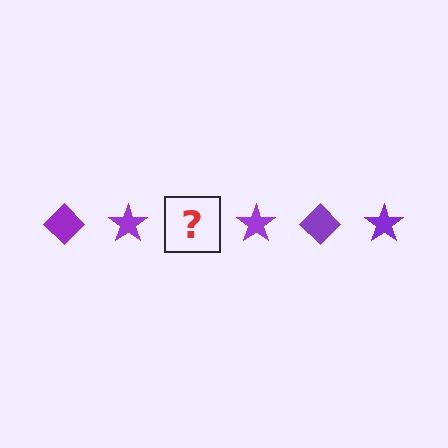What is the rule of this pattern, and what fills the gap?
The rule is that the pattern cycles through diamond, star shapes in purple. The gap should be filled with a purple diamond.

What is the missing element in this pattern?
The missing element is a purple diamond.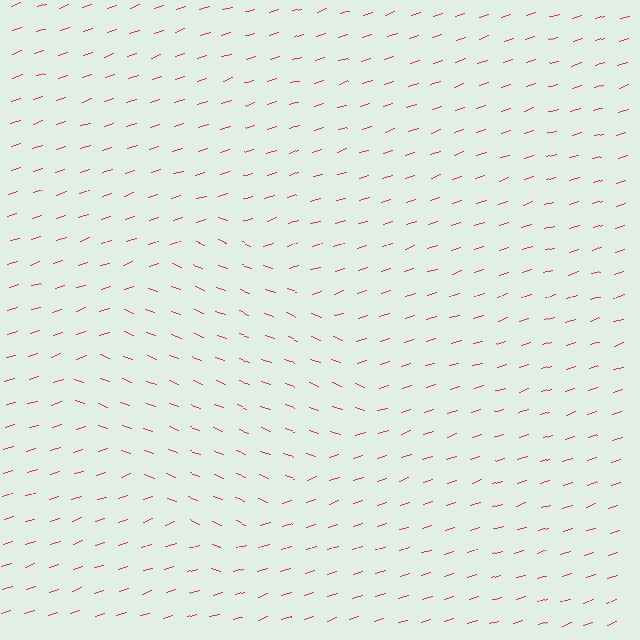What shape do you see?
I see a diamond.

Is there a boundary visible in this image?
Yes, there is a texture boundary formed by a change in line orientation.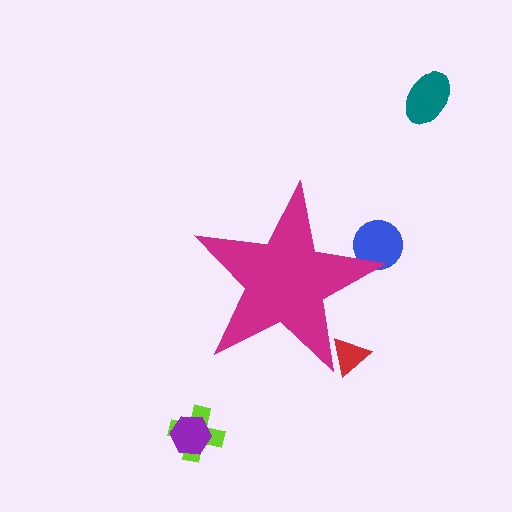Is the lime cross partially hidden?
No, the lime cross is fully visible.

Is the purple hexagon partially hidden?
No, the purple hexagon is fully visible.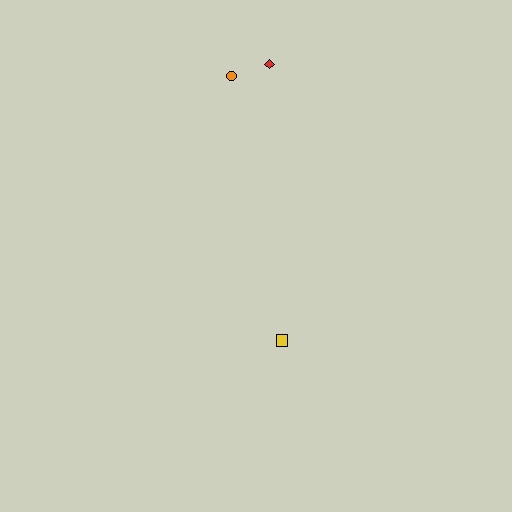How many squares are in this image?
There is 1 square.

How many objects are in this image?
There are 3 objects.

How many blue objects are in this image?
There are no blue objects.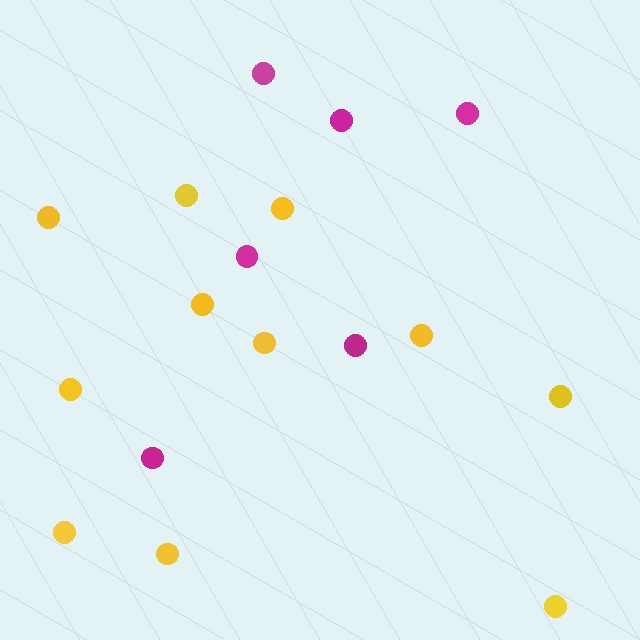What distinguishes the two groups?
There are 2 groups: one group of yellow circles (11) and one group of magenta circles (6).